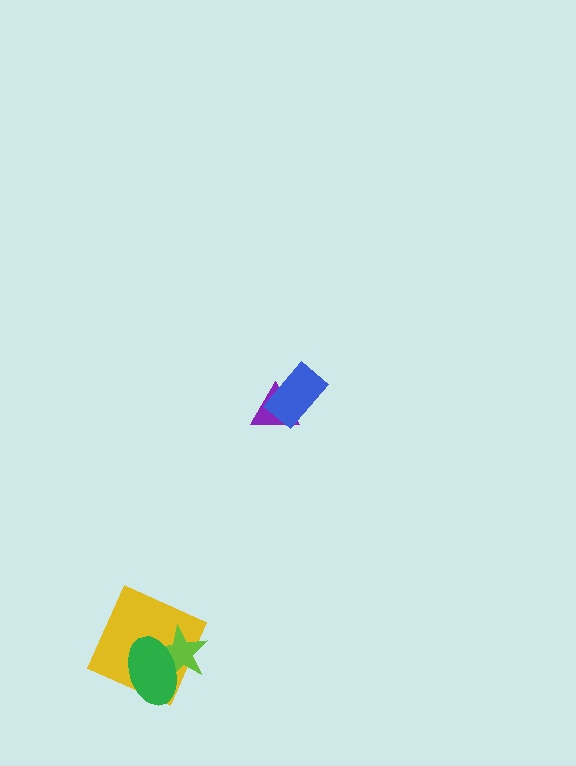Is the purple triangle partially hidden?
Yes, it is partially covered by another shape.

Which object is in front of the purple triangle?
The blue rectangle is in front of the purple triangle.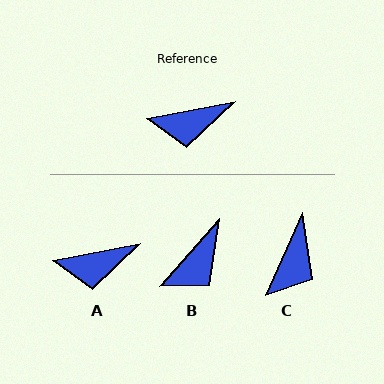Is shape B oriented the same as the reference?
No, it is off by about 37 degrees.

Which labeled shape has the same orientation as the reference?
A.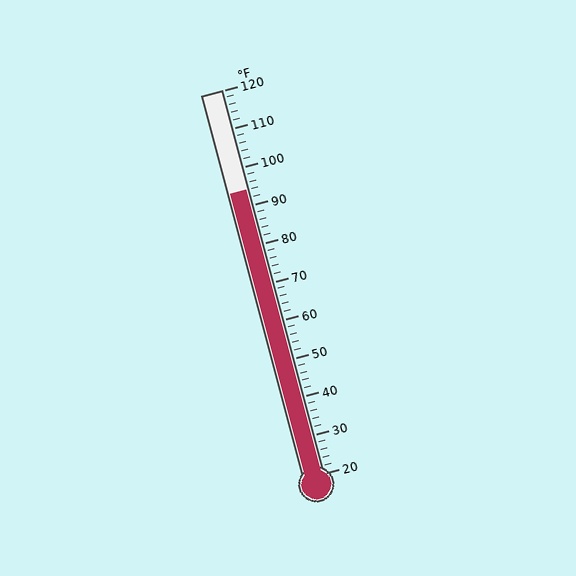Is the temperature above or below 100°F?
The temperature is below 100°F.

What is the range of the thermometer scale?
The thermometer scale ranges from 20°F to 120°F.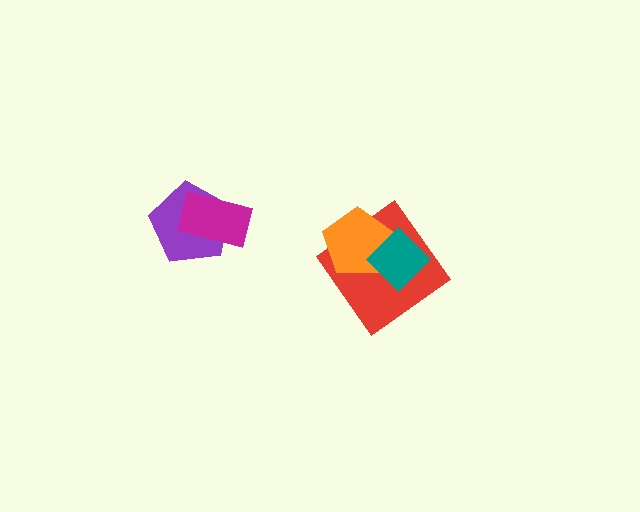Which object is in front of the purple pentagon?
The magenta rectangle is in front of the purple pentagon.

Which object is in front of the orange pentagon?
The teal diamond is in front of the orange pentagon.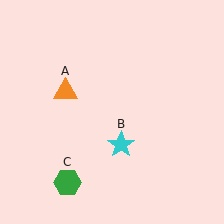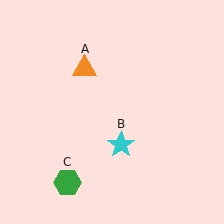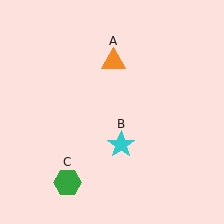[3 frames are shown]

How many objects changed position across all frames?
1 object changed position: orange triangle (object A).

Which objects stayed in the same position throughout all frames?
Cyan star (object B) and green hexagon (object C) remained stationary.